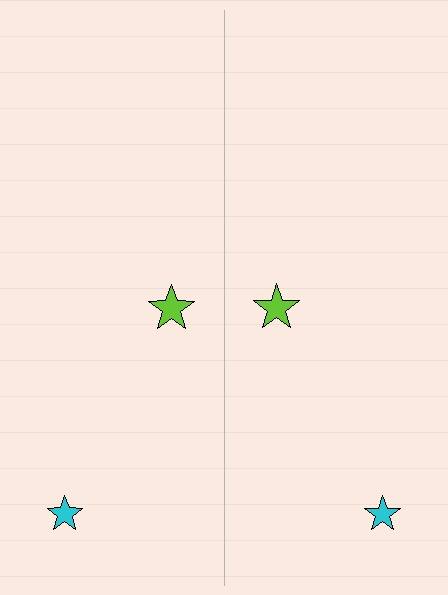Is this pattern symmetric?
Yes, this pattern has bilateral (reflection) symmetry.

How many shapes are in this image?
There are 4 shapes in this image.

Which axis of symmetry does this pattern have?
The pattern has a vertical axis of symmetry running through the center of the image.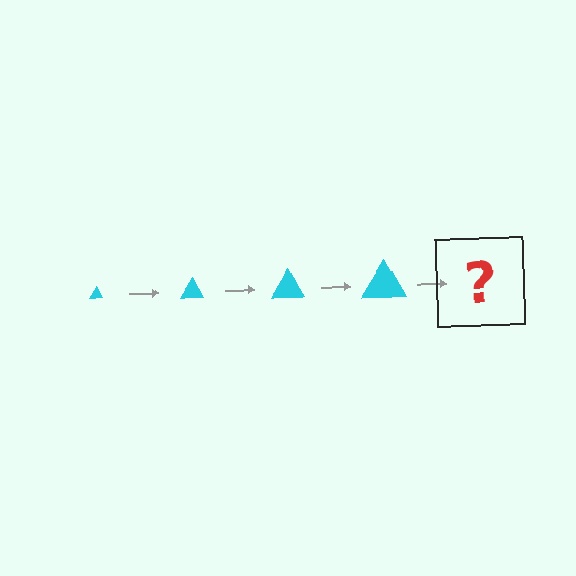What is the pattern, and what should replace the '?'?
The pattern is that the triangle gets progressively larger each step. The '?' should be a cyan triangle, larger than the previous one.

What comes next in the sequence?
The next element should be a cyan triangle, larger than the previous one.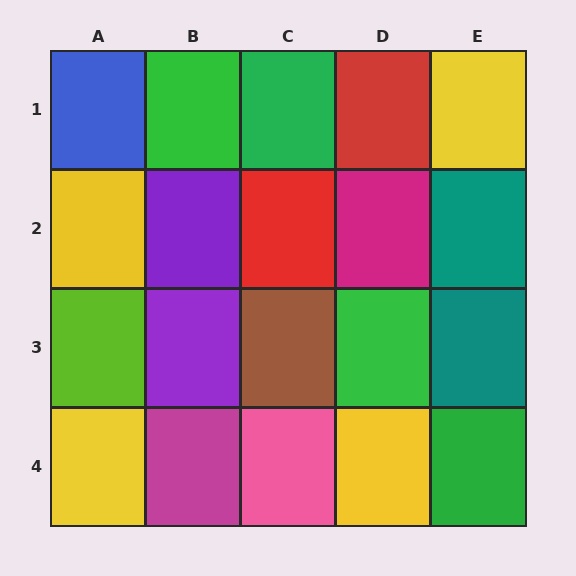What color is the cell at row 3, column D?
Green.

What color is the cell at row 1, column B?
Green.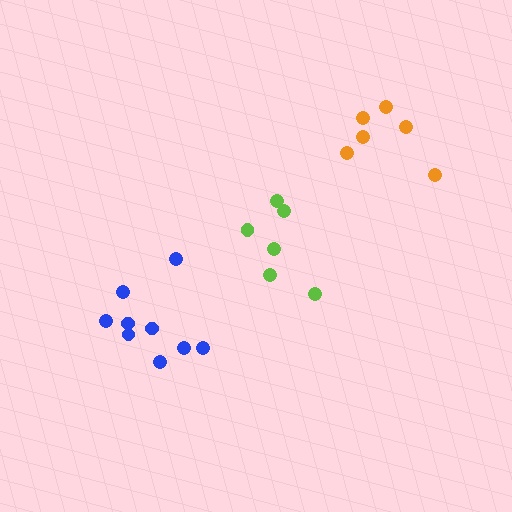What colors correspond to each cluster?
The clusters are colored: blue, lime, orange.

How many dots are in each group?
Group 1: 9 dots, Group 2: 6 dots, Group 3: 6 dots (21 total).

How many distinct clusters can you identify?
There are 3 distinct clusters.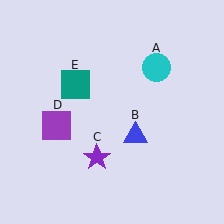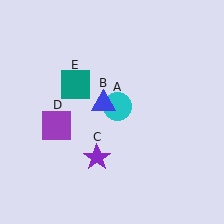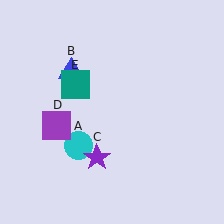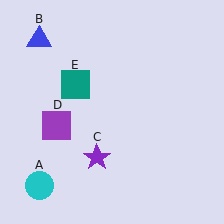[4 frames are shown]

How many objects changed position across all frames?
2 objects changed position: cyan circle (object A), blue triangle (object B).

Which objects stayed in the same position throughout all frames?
Purple star (object C) and purple square (object D) and teal square (object E) remained stationary.